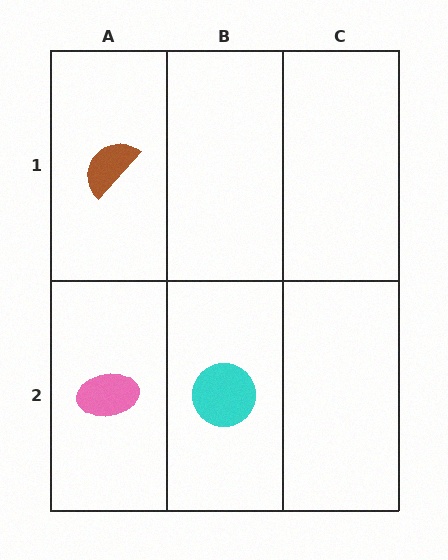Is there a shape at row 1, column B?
No, that cell is empty.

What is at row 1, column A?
A brown semicircle.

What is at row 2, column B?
A cyan circle.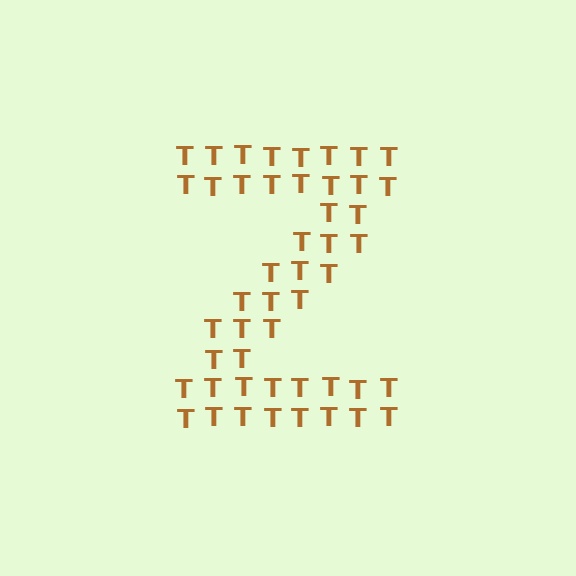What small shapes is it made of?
It is made of small letter T's.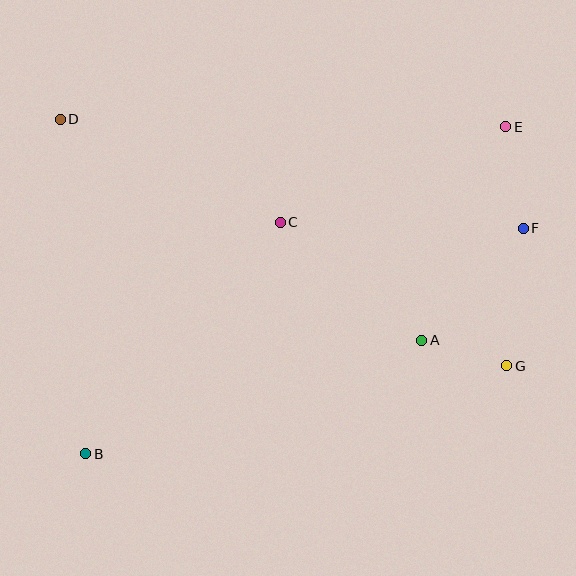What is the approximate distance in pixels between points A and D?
The distance between A and D is approximately 424 pixels.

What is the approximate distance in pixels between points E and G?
The distance between E and G is approximately 239 pixels.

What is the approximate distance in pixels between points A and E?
The distance between A and E is approximately 229 pixels.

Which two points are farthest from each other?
Points B and E are farthest from each other.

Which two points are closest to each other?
Points A and G are closest to each other.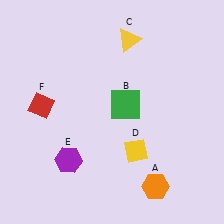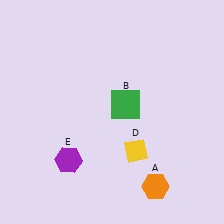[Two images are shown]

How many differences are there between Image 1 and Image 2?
There are 2 differences between the two images.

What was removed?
The yellow triangle (C), the red diamond (F) were removed in Image 2.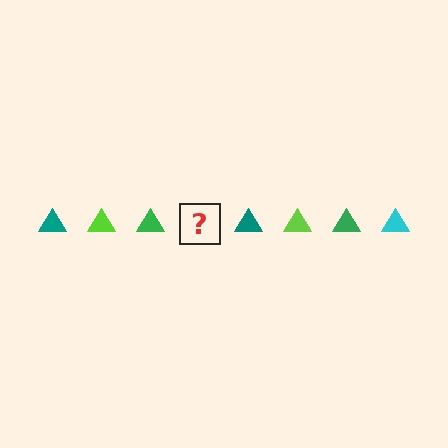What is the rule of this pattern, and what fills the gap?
The rule is that the pattern cycles through teal, lime, green, cyan triangles. The gap should be filled with a cyan triangle.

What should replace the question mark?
The question mark should be replaced with a cyan triangle.